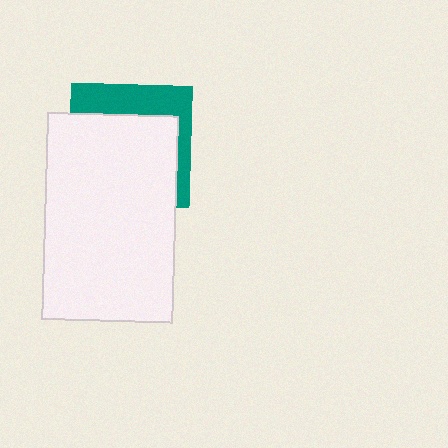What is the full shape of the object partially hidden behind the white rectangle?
The partially hidden object is a teal square.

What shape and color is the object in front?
The object in front is a white rectangle.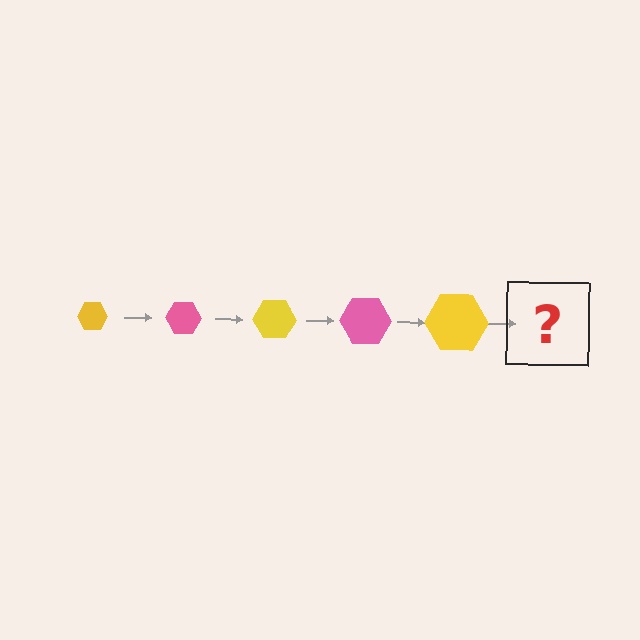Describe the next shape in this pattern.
It should be a pink hexagon, larger than the previous one.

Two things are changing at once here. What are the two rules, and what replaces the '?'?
The two rules are that the hexagon grows larger each step and the color cycles through yellow and pink. The '?' should be a pink hexagon, larger than the previous one.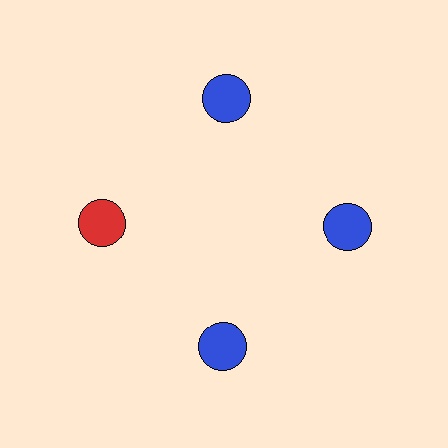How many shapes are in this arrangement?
There are 4 shapes arranged in a ring pattern.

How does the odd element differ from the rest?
It has a different color: red instead of blue.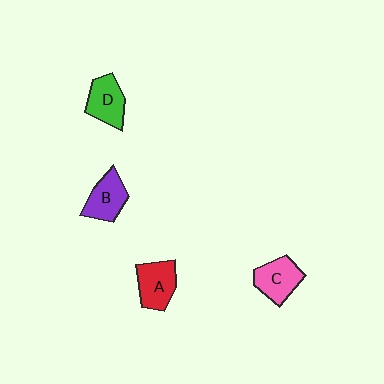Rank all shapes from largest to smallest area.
From largest to smallest: A (red), C (pink), D (green), B (purple).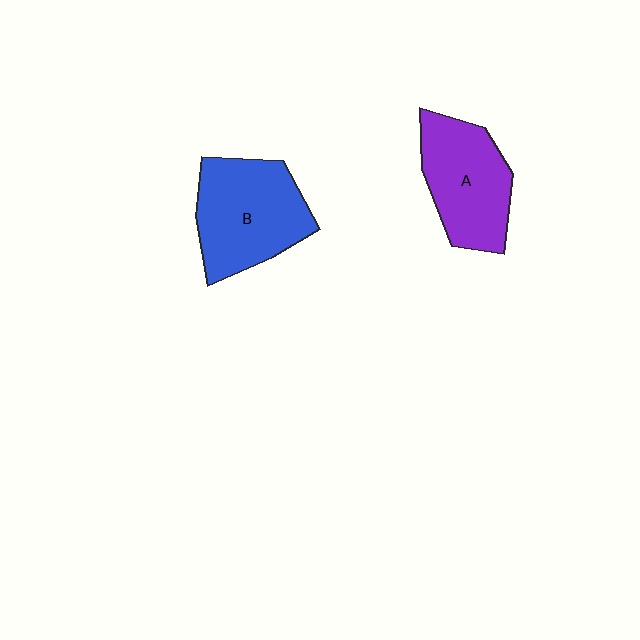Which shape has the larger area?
Shape B (blue).